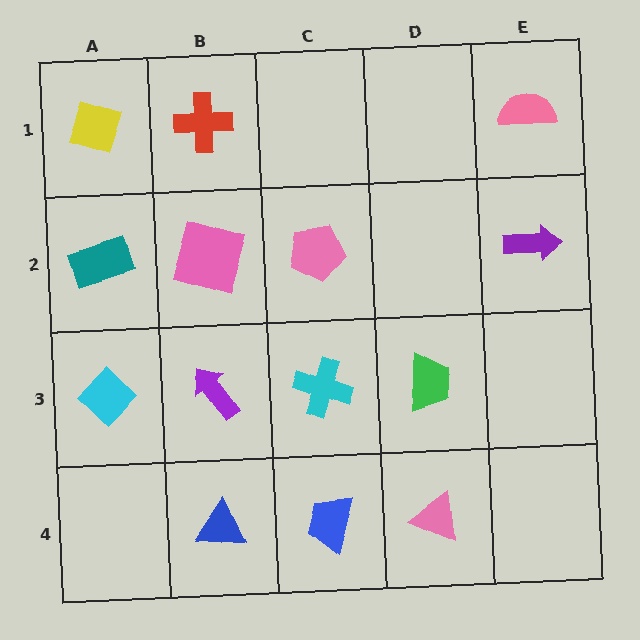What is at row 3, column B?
A purple arrow.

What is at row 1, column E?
A pink semicircle.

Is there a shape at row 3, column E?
No, that cell is empty.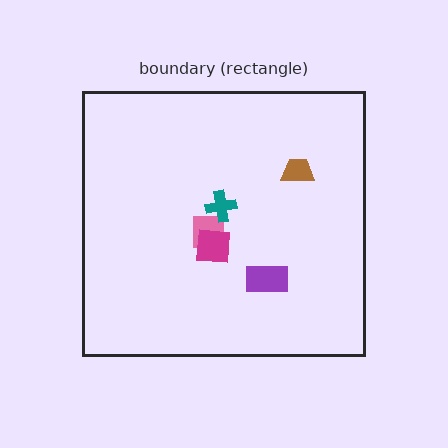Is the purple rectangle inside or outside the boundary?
Inside.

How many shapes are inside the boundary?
5 inside, 0 outside.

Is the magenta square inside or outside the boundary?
Inside.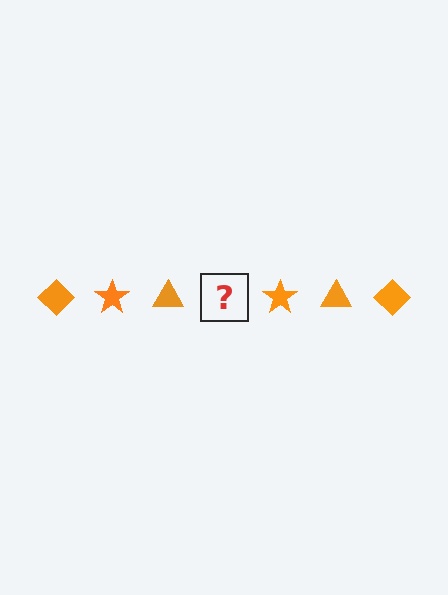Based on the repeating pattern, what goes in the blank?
The blank should be an orange diamond.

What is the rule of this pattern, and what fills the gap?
The rule is that the pattern cycles through diamond, star, triangle shapes in orange. The gap should be filled with an orange diamond.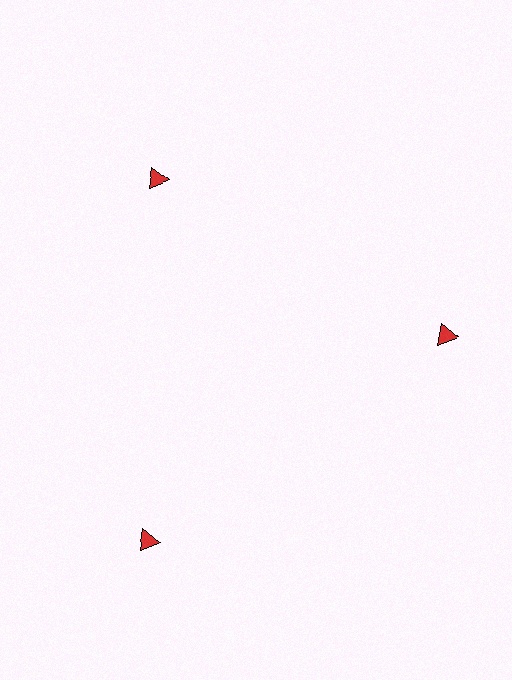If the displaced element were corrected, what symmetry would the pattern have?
It would have 3-fold rotational symmetry — the pattern would map onto itself every 120 degrees.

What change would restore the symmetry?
The symmetry would be restored by moving it inward, back onto the ring so that all 3 triangles sit at equal angles and equal distance from the center.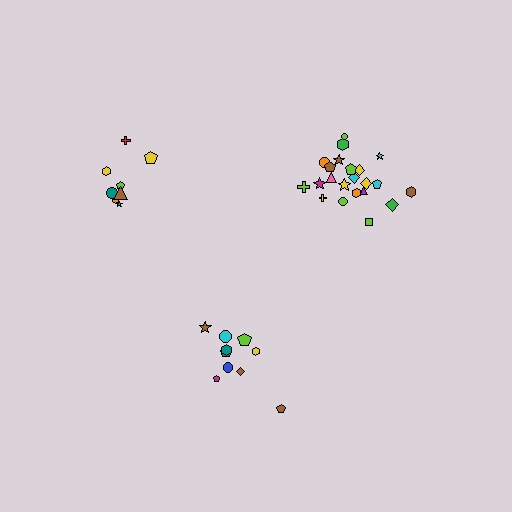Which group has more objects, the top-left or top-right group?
The top-right group.